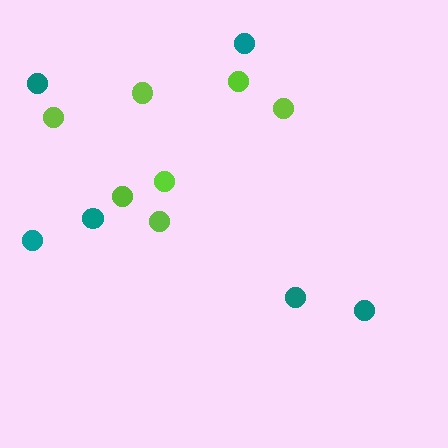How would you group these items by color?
There are 2 groups: one group of teal circles (6) and one group of lime circles (7).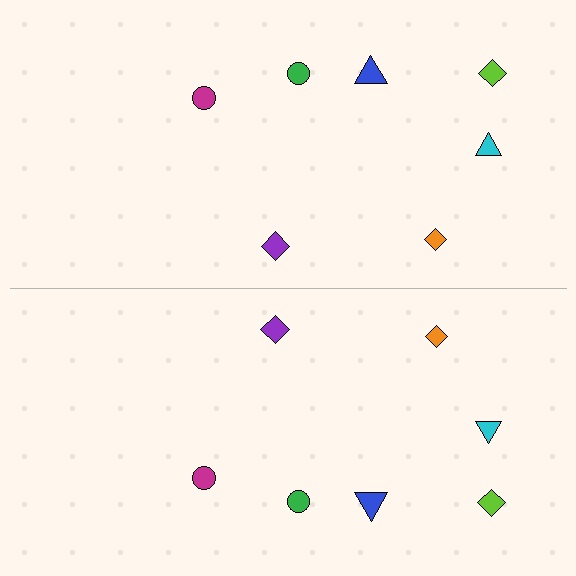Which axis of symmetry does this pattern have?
The pattern has a horizontal axis of symmetry running through the center of the image.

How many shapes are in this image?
There are 14 shapes in this image.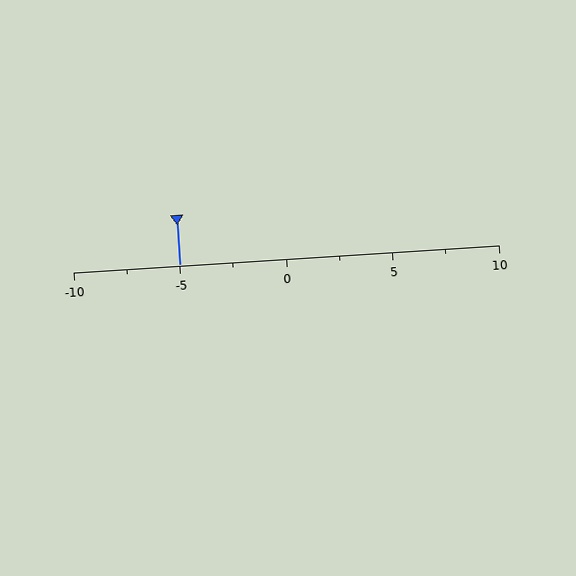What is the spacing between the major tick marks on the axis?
The major ticks are spaced 5 apart.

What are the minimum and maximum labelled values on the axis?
The axis runs from -10 to 10.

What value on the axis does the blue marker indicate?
The marker indicates approximately -5.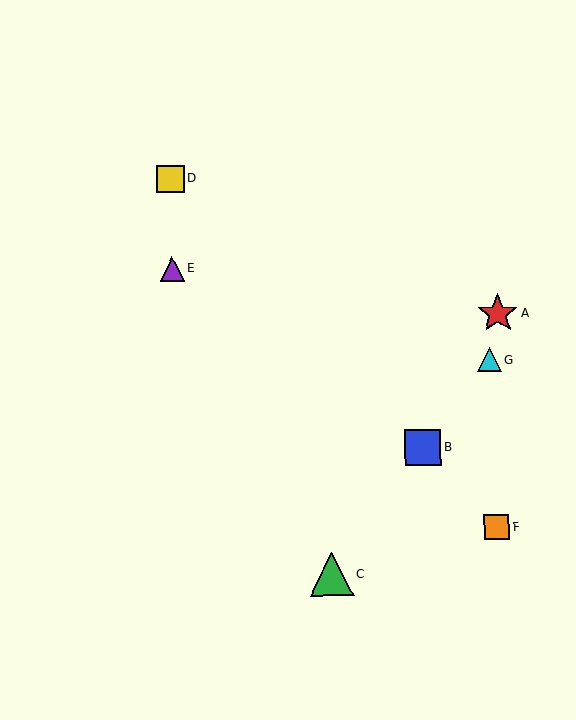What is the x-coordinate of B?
Object B is at x≈423.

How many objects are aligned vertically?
2 objects (D, E) are aligned vertically.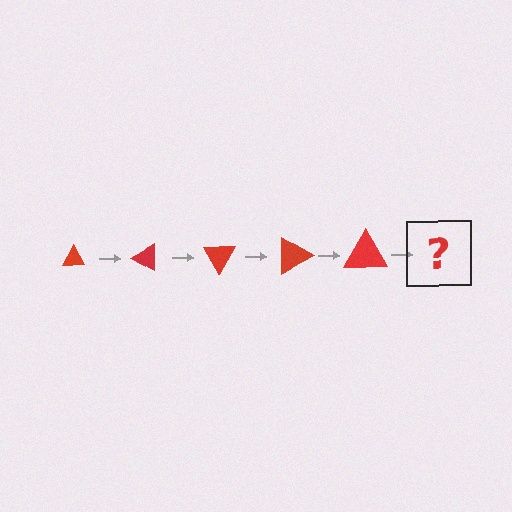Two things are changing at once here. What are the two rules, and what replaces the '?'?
The two rules are that the triangle grows larger each step and it rotates 30 degrees each step. The '?' should be a triangle, larger than the previous one and rotated 150 degrees from the start.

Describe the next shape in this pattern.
It should be a triangle, larger than the previous one and rotated 150 degrees from the start.